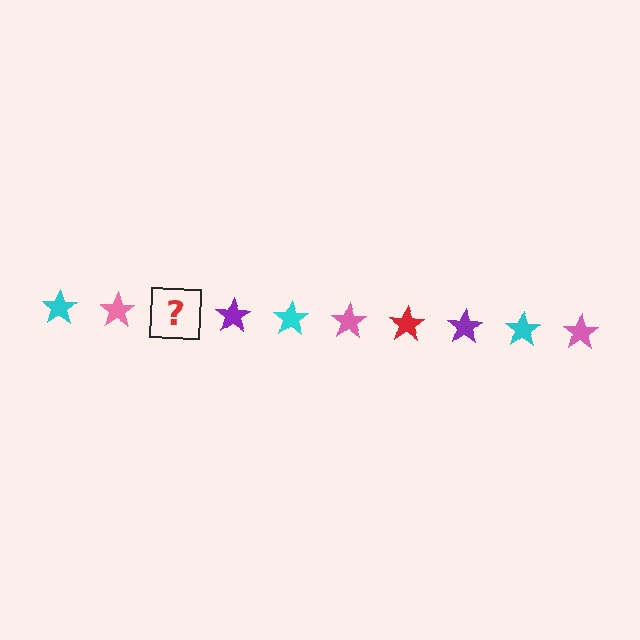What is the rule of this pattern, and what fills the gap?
The rule is that the pattern cycles through cyan, pink, red, purple stars. The gap should be filled with a red star.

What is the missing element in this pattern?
The missing element is a red star.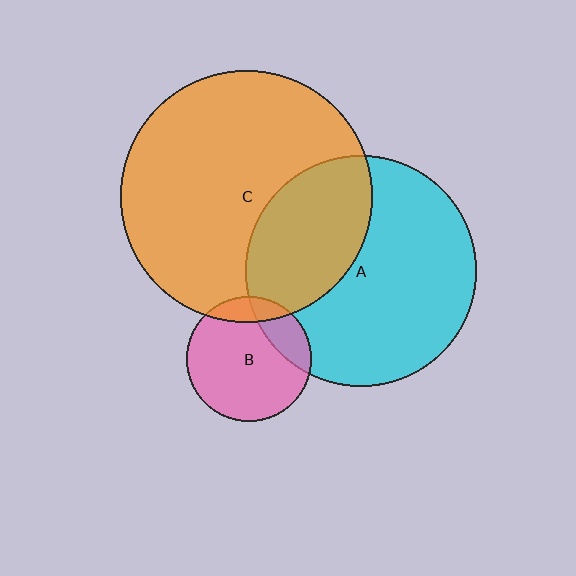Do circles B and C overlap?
Yes.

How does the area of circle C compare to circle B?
Approximately 4.0 times.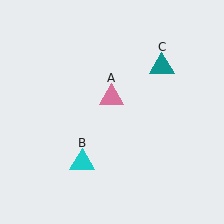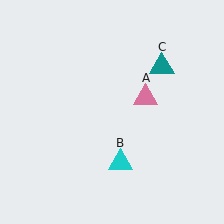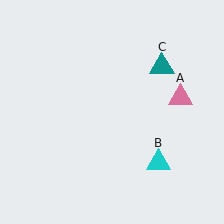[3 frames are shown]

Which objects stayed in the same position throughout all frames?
Teal triangle (object C) remained stationary.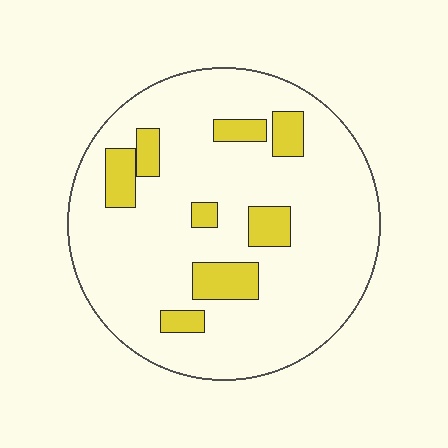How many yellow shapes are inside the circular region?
8.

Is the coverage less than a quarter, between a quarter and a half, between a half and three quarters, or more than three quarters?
Less than a quarter.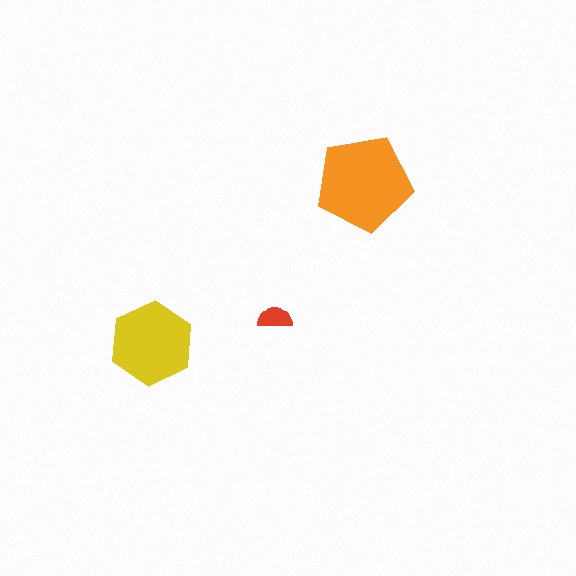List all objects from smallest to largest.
The red semicircle, the yellow hexagon, the orange pentagon.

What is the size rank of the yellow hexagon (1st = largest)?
2nd.